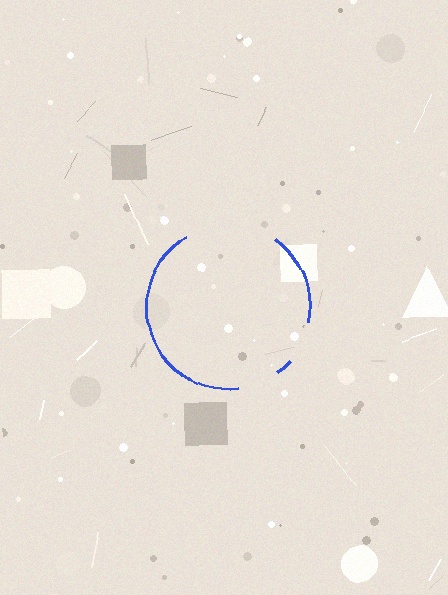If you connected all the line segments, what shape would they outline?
They would outline a circle.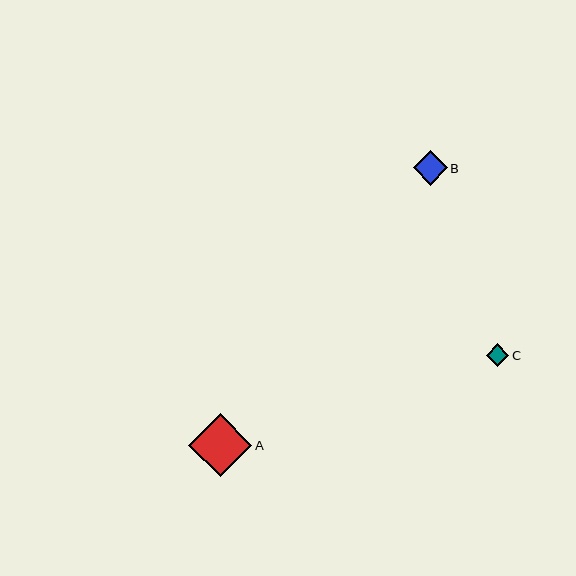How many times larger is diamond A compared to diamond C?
Diamond A is approximately 2.8 times the size of diamond C.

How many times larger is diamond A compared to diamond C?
Diamond A is approximately 2.8 times the size of diamond C.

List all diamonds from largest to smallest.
From largest to smallest: A, B, C.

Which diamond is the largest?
Diamond A is the largest with a size of approximately 63 pixels.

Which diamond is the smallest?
Diamond C is the smallest with a size of approximately 22 pixels.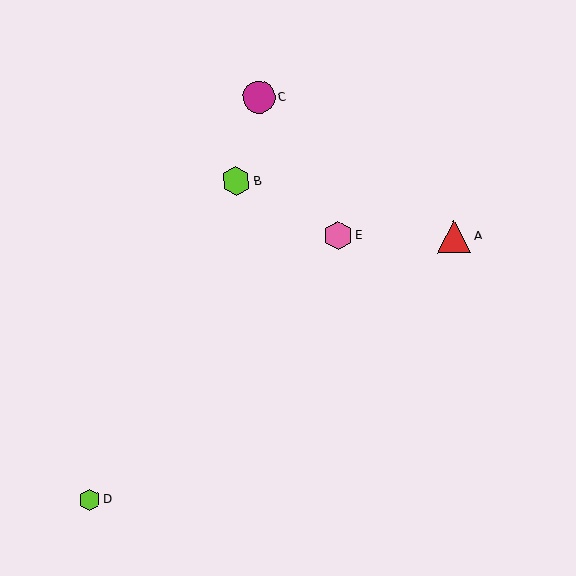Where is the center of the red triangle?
The center of the red triangle is at (454, 237).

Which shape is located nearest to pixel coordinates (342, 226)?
The pink hexagon (labeled E) at (338, 235) is nearest to that location.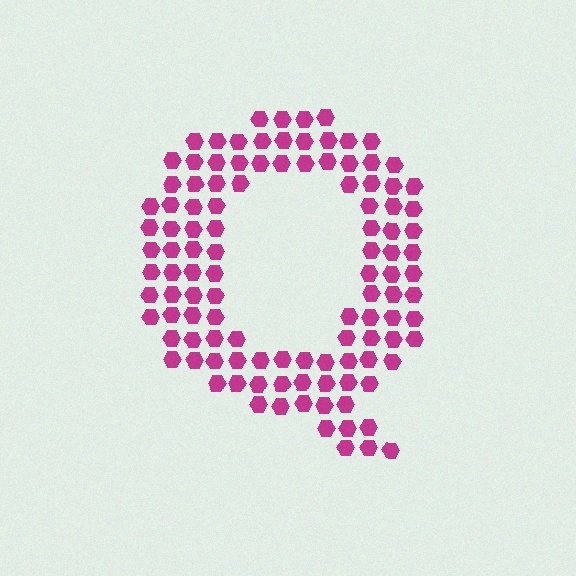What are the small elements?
The small elements are hexagons.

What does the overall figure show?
The overall figure shows the letter Q.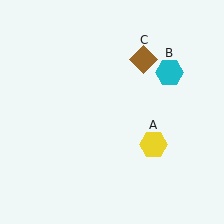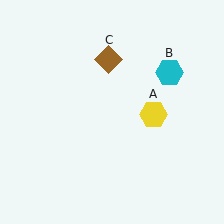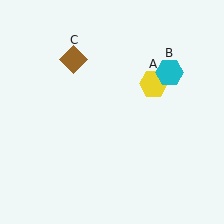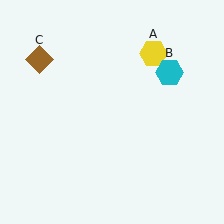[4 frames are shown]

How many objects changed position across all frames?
2 objects changed position: yellow hexagon (object A), brown diamond (object C).